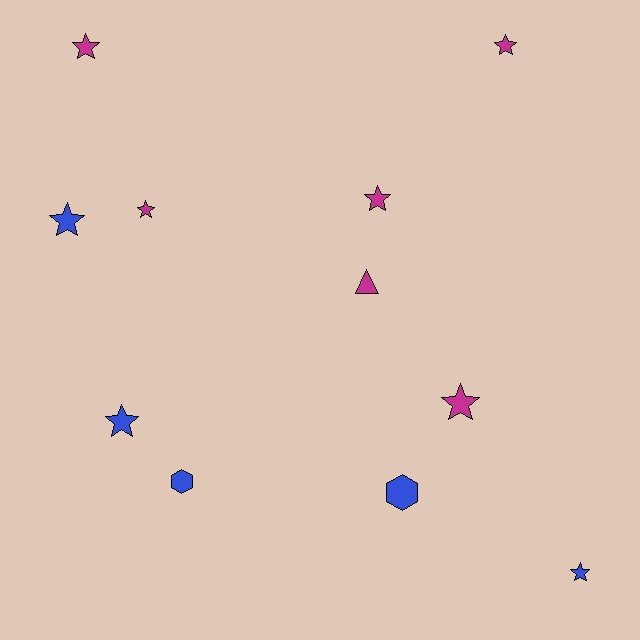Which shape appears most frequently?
Star, with 8 objects.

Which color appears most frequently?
Magenta, with 6 objects.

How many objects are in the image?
There are 11 objects.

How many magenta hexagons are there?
There are no magenta hexagons.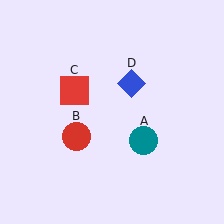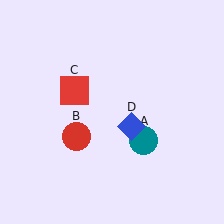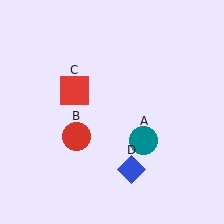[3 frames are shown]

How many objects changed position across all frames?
1 object changed position: blue diamond (object D).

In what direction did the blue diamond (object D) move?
The blue diamond (object D) moved down.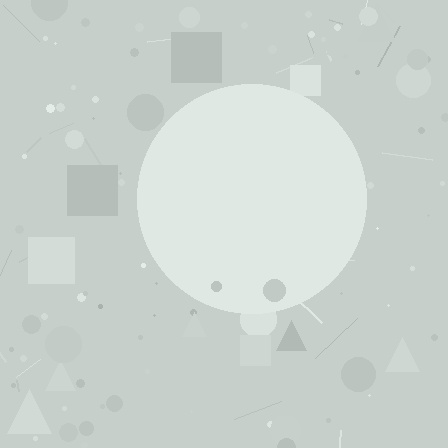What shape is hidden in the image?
A circle is hidden in the image.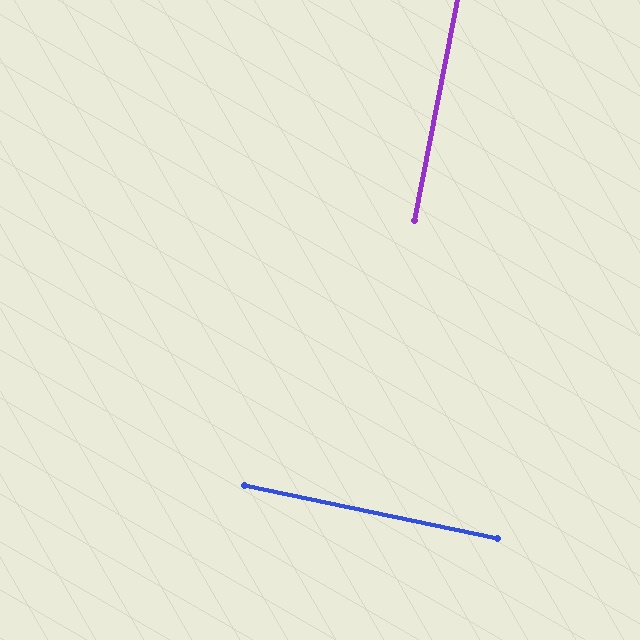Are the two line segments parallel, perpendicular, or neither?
Perpendicular — they meet at approximately 89°.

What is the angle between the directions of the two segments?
Approximately 89 degrees.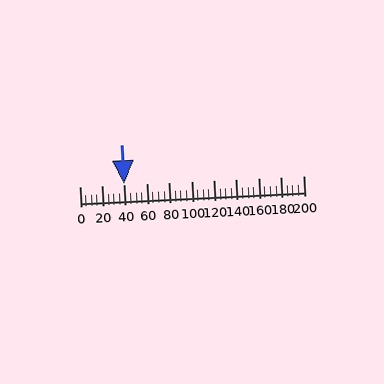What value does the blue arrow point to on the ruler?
The blue arrow points to approximately 40.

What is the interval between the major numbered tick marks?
The major tick marks are spaced 20 units apart.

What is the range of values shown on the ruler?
The ruler shows values from 0 to 200.